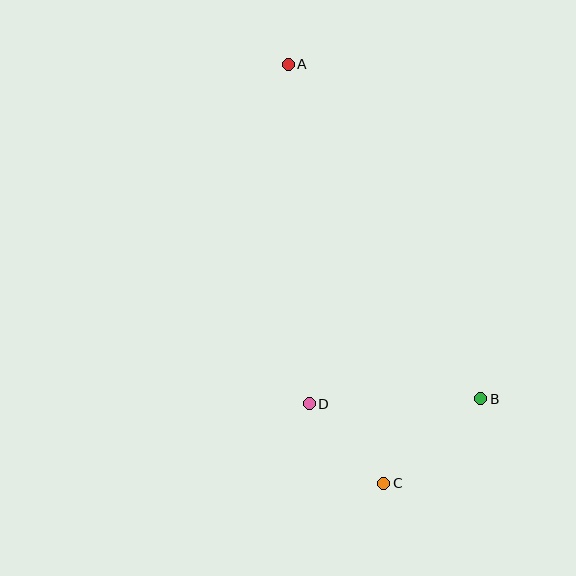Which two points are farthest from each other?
Points A and C are farthest from each other.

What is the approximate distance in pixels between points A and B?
The distance between A and B is approximately 386 pixels.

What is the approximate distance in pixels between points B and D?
The distance between B and D is approximately 172 pixels.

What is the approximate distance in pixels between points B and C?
The distance between B and C is approximately 129 pixels.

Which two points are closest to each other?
Points C and D are closest to each other.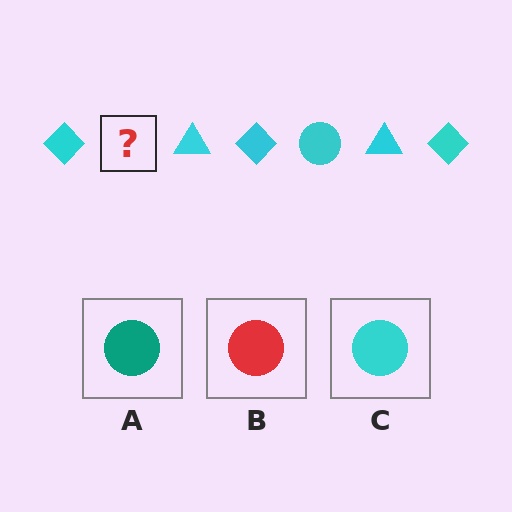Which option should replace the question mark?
Option C.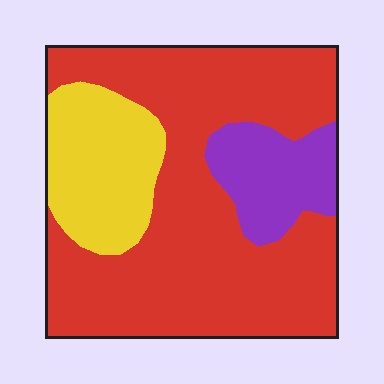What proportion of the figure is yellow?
Yellow covers about 20% of the figure.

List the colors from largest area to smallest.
From largest to smallest: red, yellow, purple.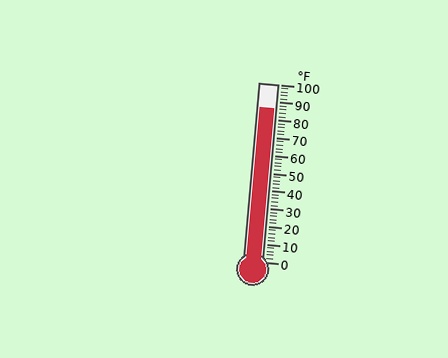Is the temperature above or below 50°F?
The temperature is above 50°F.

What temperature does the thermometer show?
The thermometer shows approximately 86°F.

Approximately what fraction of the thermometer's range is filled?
The thermometer is filled to approximately 85% of its range.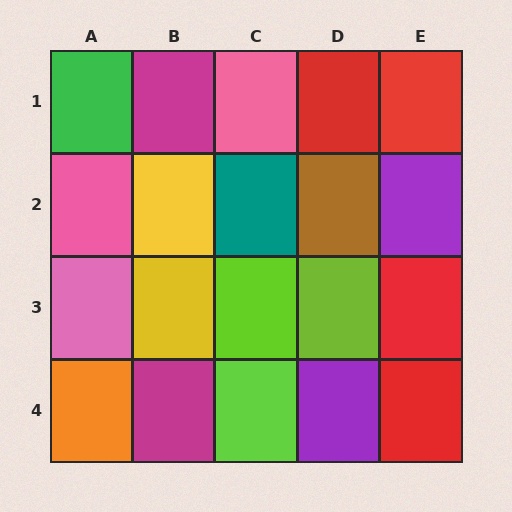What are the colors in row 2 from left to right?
Pink, yellow, teal, brown, purple.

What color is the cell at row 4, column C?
Lime.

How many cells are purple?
2 cells are purple.